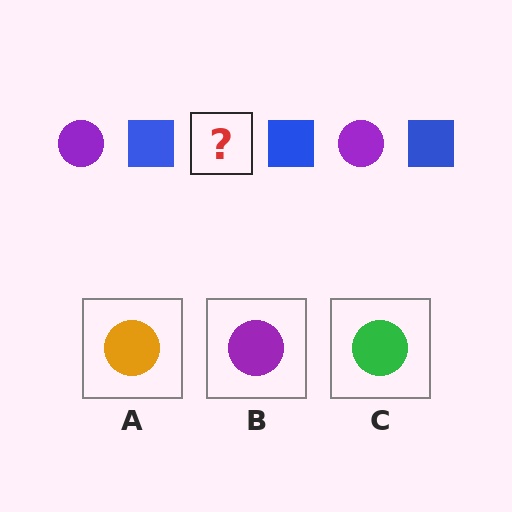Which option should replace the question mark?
Option B.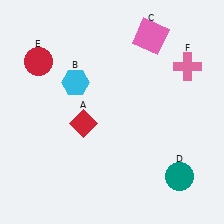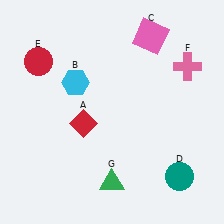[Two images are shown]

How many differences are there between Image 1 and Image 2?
There is 1 difference between the two images.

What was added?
A green triangle (G) was added in Image 2.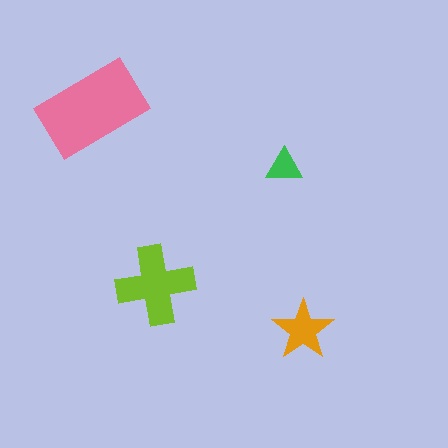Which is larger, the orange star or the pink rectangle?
The pink rectangle.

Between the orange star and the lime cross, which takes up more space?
The lime cross.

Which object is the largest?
The pink rectangle.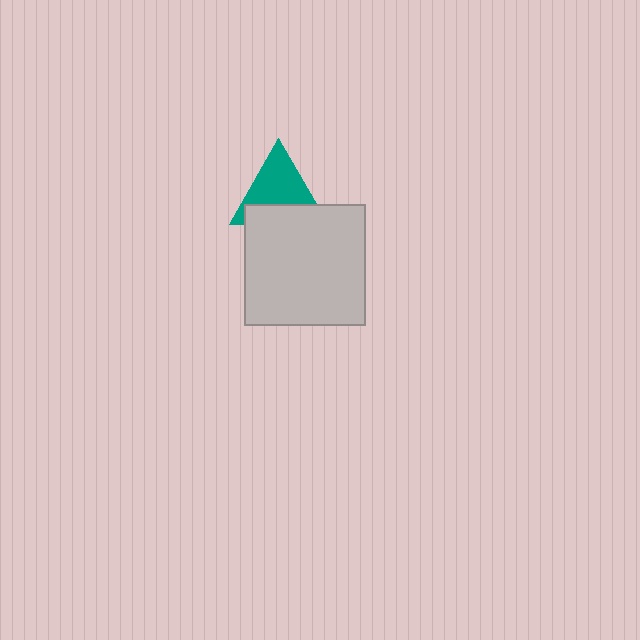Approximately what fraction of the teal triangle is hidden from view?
Roughly 40% of the teal triangle is hidden behind the light gray square.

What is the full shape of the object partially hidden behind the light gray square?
The partially hidden object is a teal triangle.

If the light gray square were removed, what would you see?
You would see the complete teal triangle.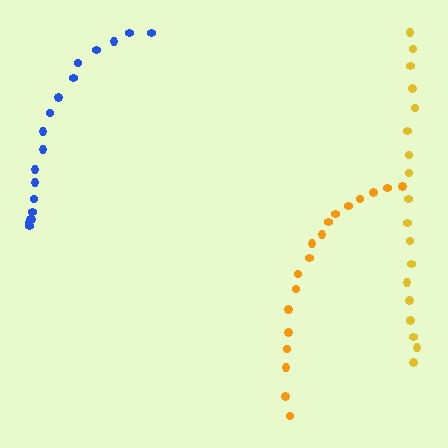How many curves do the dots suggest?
There are 3 distinct paths.